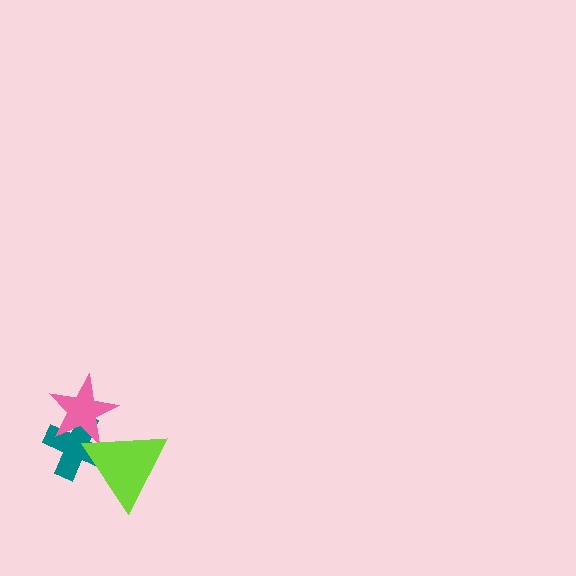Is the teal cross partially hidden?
Yes, it is partially covered by another shape.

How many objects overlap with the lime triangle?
2 objects overlap with the lime triangle.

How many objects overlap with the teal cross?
2 objects overlap with the teal cross.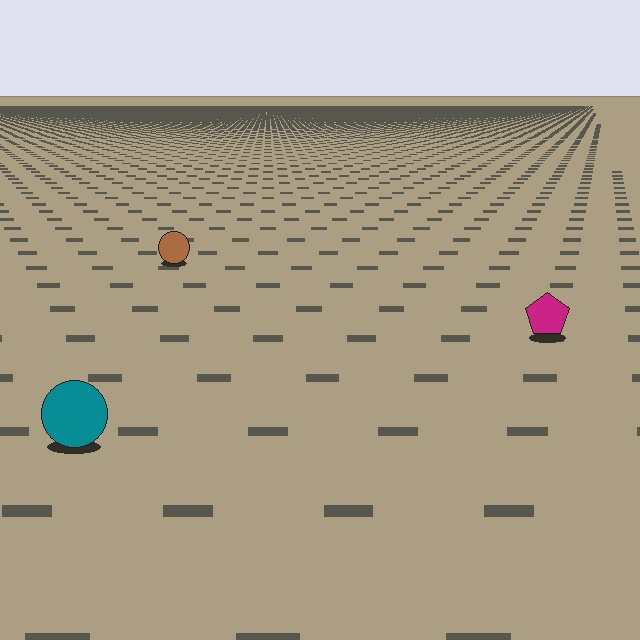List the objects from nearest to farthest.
From nearest to farthest: the teal circle, the magenta pentagon, the brown circle.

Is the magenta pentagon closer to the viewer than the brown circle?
Yes. The magenta pentagon is closer — you can tell from the texture gradient: the ground texture is coarser near it.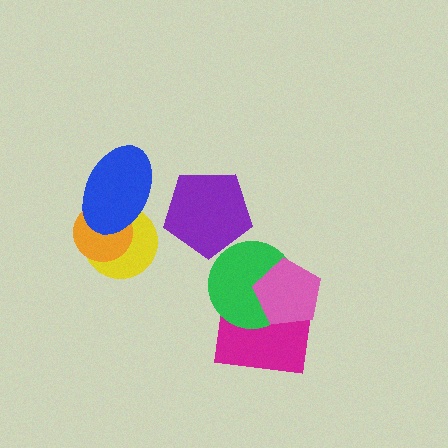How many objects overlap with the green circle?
2 objects overlap with the green circle.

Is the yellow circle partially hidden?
Yes, it is partially covered by another shape.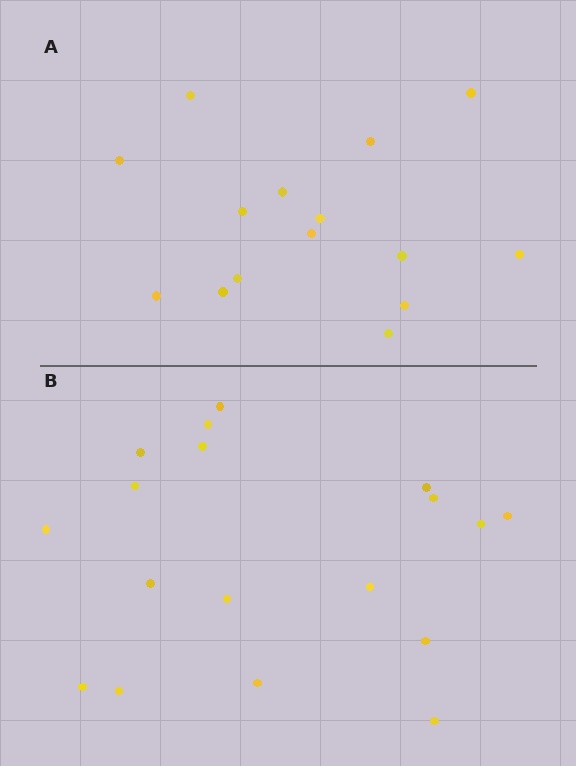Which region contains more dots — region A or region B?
Region B (the bottom region) has more dots.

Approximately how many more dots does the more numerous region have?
Region B has just a few more — roughly 2 or 3 more dots than region A.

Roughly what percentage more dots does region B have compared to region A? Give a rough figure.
About 20% more.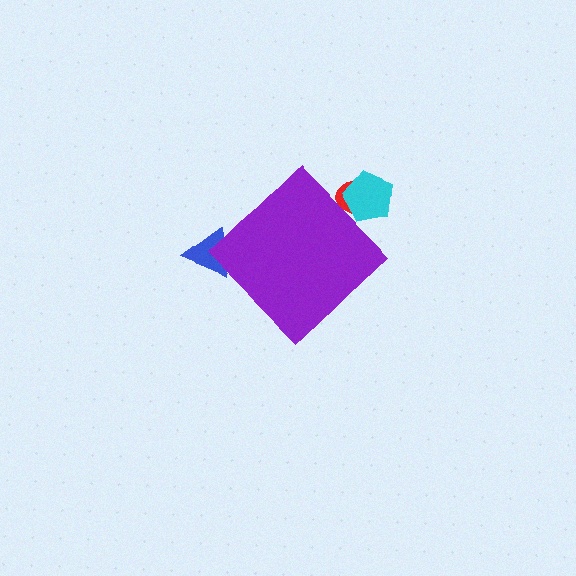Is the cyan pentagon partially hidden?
Yes, the cyan pentagon is partially hidden behind the purple diamond.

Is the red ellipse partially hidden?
Yes, the red ellipse is partially hidden behind the purple diamond.